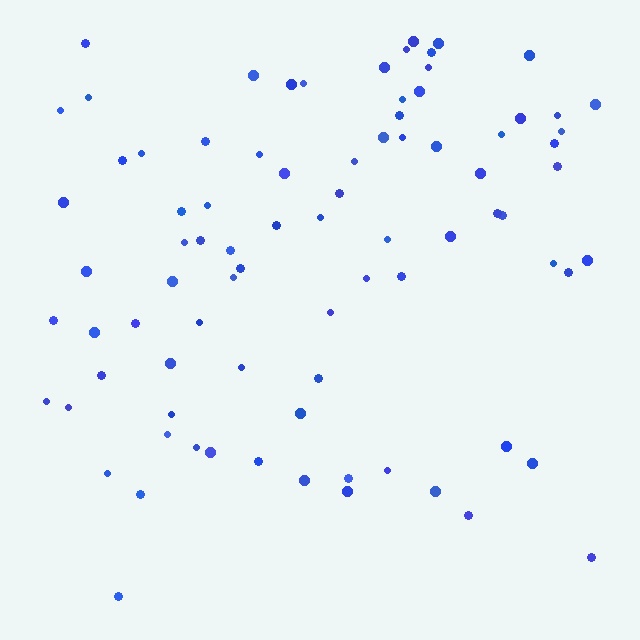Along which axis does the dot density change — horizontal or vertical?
Vertical.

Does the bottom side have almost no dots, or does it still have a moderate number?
Still a moderate number, just noticeably fewer than the top.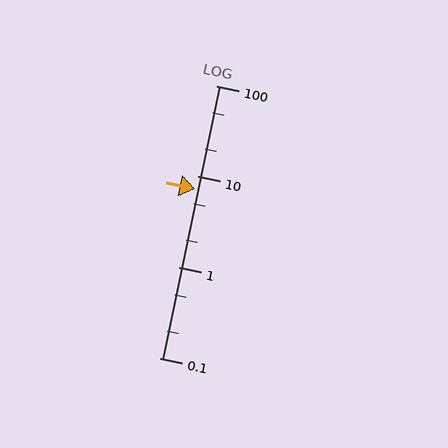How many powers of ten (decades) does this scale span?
The scale spans 3 decades, from 0.1 to 100.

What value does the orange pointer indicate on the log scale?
The pointer indicates approximately 7.2.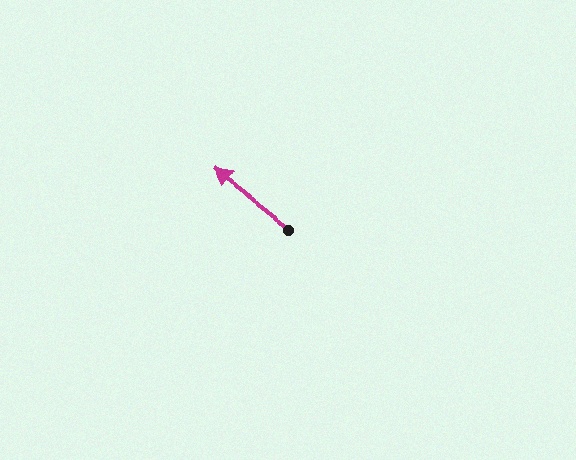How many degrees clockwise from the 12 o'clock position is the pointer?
Approximately 308 degrees.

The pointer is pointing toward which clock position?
Roughly 10 o'clock.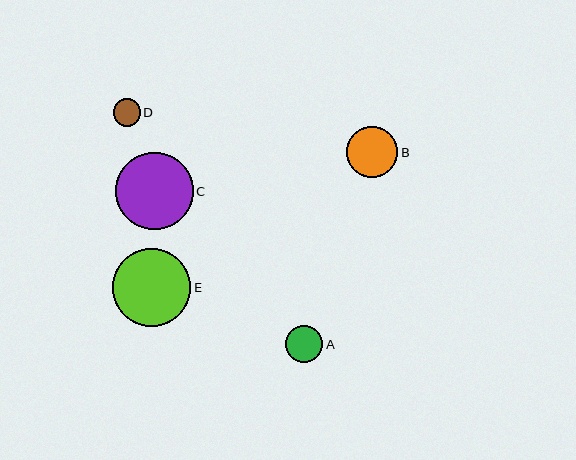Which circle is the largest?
Circle E is the largest with a size of approximately 78 pixels.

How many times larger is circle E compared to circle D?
Circle E is approximately 2.8 times the size of circle D.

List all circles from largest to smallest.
From largest to smallest: E, C, B, A, D.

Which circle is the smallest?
Circle D is the smallest with a size of approximately 27 pixels.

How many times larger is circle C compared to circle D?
Circle C is approximately 2.8 times the size of circle D.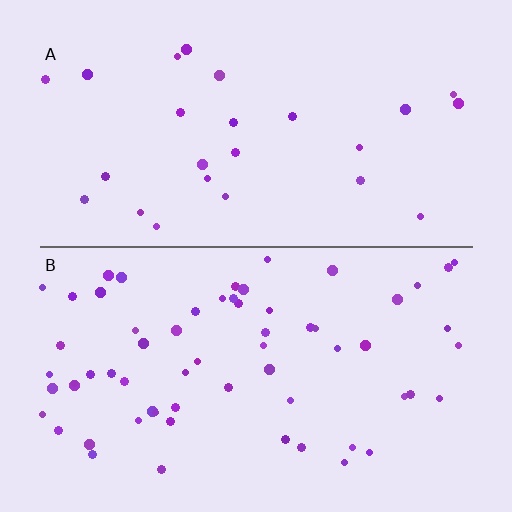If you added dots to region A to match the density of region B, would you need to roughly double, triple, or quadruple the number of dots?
Approximately double.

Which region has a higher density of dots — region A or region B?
B (the bottom).